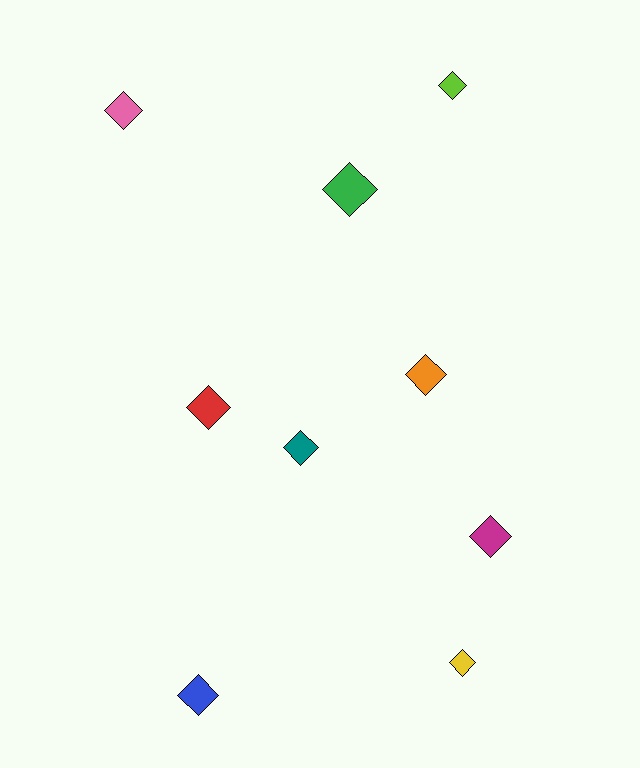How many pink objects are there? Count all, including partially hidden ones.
There is 1 pink object.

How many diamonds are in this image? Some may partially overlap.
There are 9 diamonds.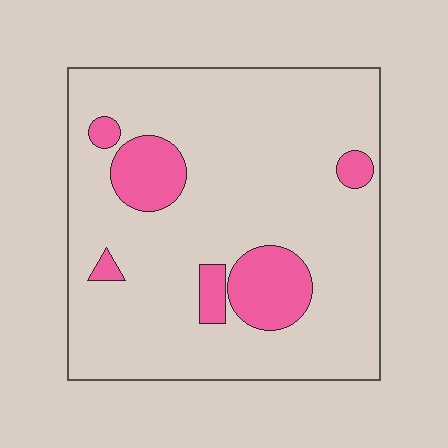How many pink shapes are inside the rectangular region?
6.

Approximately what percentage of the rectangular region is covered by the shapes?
Approximately 15%.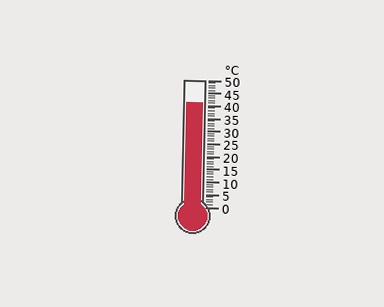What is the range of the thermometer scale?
The thermometer scale ranges from 0°C to 50°C.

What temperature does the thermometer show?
The thermometer shows approximately 41°C.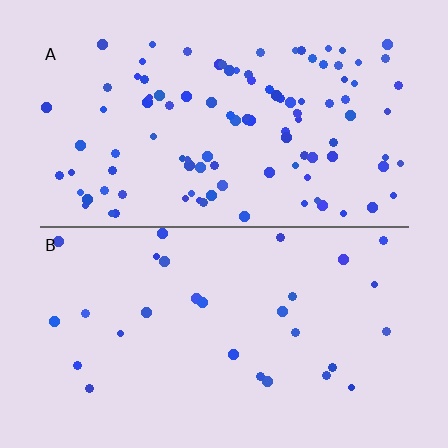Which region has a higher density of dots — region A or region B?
A (the top).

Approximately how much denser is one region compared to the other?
Approximately 3.6× — region A over region B.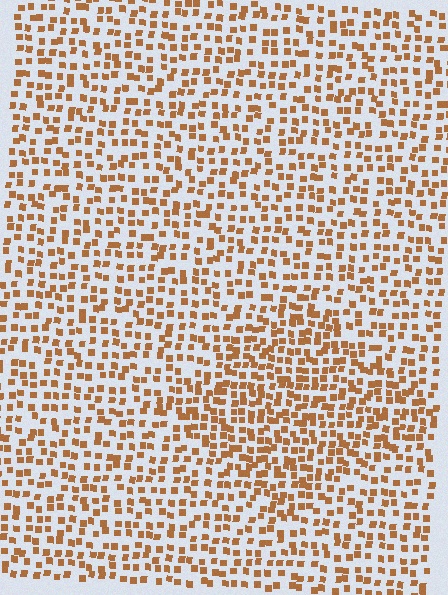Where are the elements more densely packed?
The elements are more densely packed inside the diamond boundary.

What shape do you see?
I see a diamond.